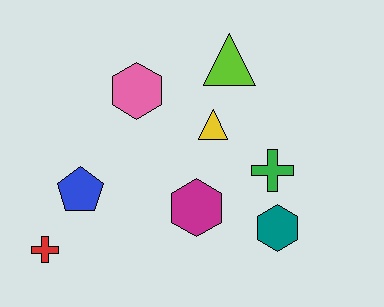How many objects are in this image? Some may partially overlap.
There are 8 objects.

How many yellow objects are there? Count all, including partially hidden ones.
There is 1 yellow object.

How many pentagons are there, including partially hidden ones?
There is 1 pentagon.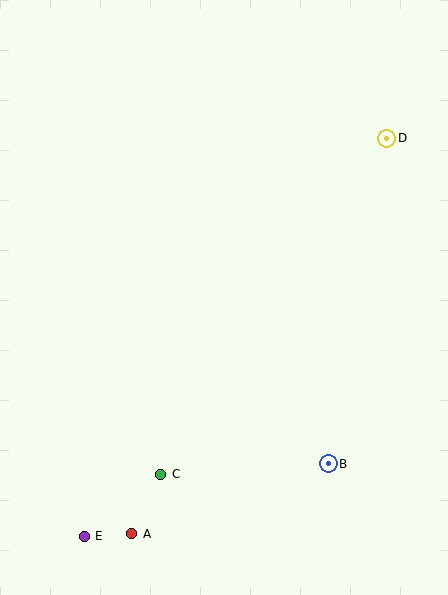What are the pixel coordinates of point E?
Point E is at (84, 536).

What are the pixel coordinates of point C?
Point C is at (161, 474).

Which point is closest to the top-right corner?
Point D is closest to the top-right corner.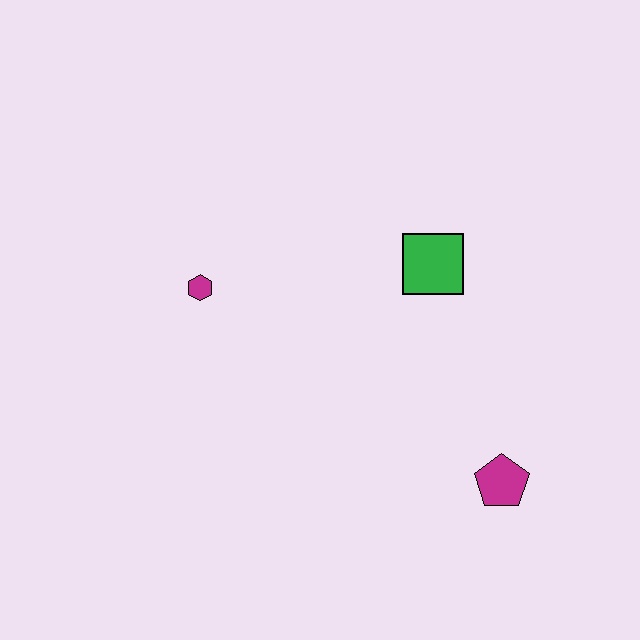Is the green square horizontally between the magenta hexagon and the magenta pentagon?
Yes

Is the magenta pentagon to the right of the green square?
Yes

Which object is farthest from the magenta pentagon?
The magenta hexagon is farthest from the magenta pentagon.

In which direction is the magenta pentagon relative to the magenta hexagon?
The magenta pentagon is to the right of the magenta hexagon.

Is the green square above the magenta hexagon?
Yes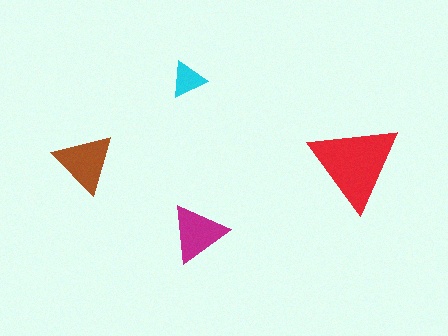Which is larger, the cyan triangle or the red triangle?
The red one.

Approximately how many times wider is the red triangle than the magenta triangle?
About 1.5 times wider.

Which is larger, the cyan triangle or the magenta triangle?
The magenta one.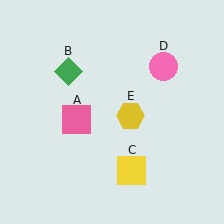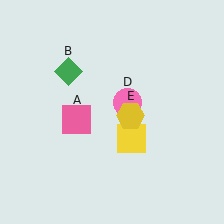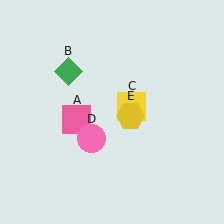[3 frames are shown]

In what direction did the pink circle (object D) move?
The pink circle (object D) moved down and to the left.